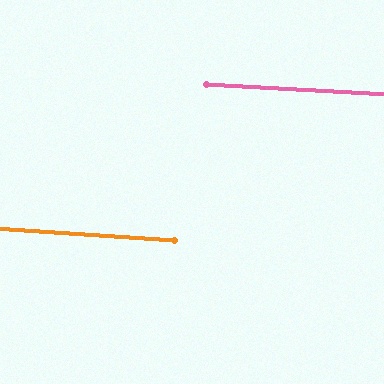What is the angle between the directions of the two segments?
Approximately 0 degrees.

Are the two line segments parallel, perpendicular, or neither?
Parallel — their directions differ by only 0.5°.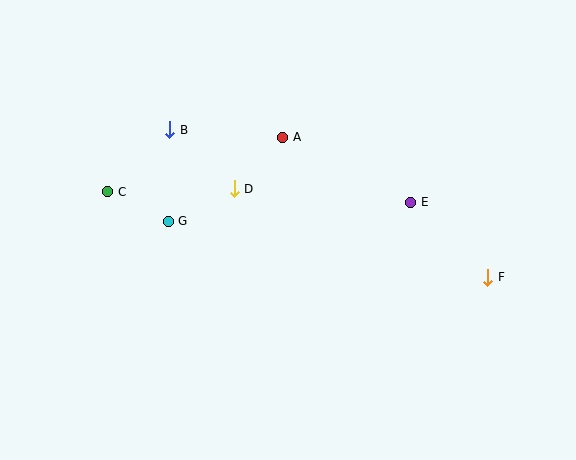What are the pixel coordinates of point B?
Point B is at (170, 130).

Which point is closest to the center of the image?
Point D at (234, 189) is closest to the center.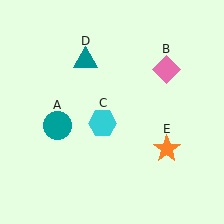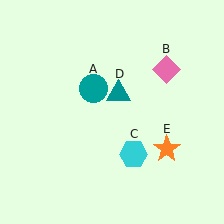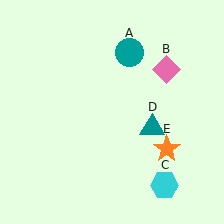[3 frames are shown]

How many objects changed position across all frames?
3 objects changed position: teal circle (object A), cyan hexagon (object C), teal triangle (object D).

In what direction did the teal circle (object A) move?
The teal circle (object A) moved up and to the right.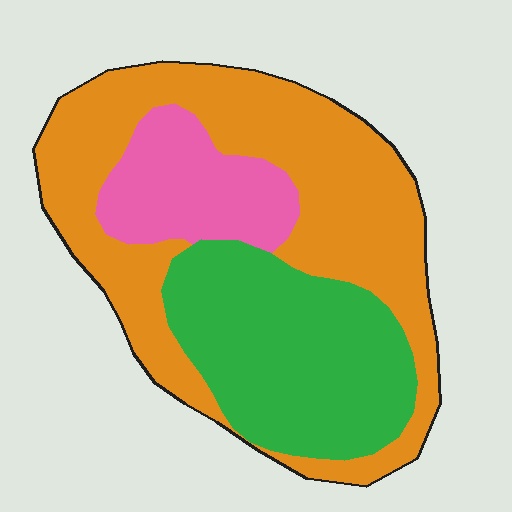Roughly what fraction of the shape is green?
Green covers around 35% of the shape.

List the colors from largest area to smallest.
From largest to smallest: orange, green, pink.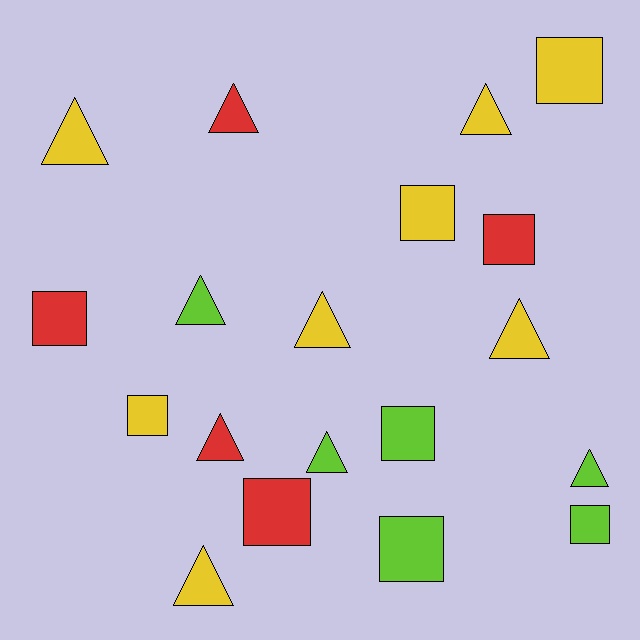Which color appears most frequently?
Yellow, with 8 objects.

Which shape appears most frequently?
Triangle, with 10 objects.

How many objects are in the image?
There are 19 objects.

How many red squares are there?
There are 3 red squares.